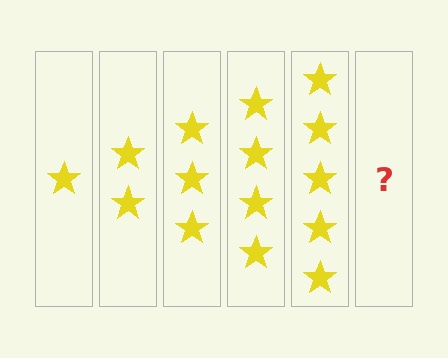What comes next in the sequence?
The next element should be 6 stars.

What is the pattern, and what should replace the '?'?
The pattern is that each step adds one more star. The '?' should be 6 stars.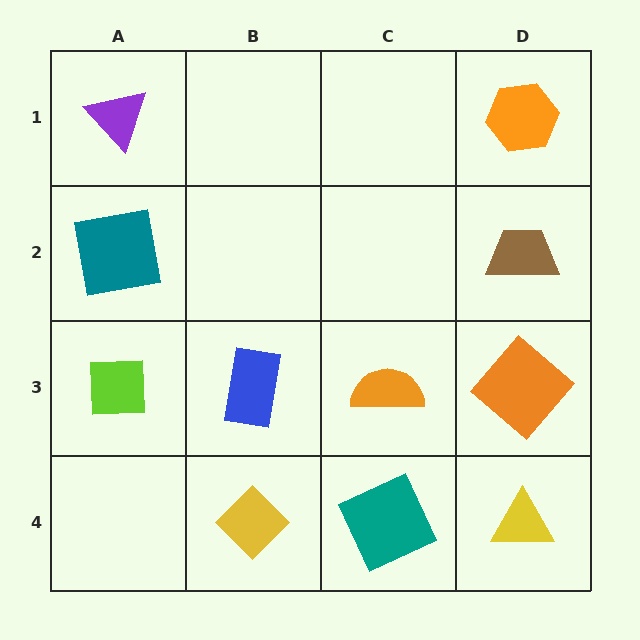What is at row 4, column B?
A yellow diamond.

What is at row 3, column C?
An orange semicircle.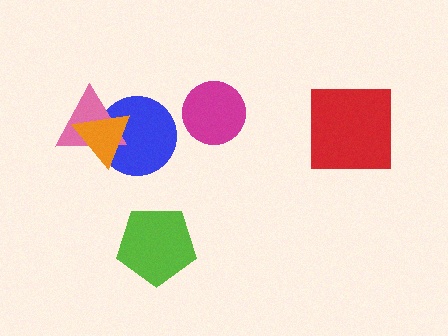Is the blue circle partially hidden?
Yes, it is partially covered by another shape.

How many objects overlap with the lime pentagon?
0 objects overlap with the lime pentagon.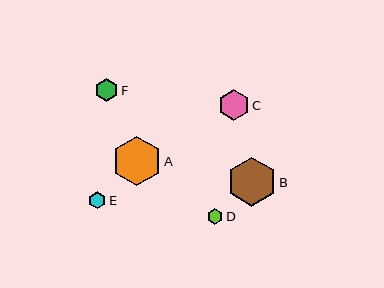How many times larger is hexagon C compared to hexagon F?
Hexagon C is approximately 1.3 times the size of hexagon F.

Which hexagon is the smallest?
Hexagon D is the smallest with a size of approximately 16 pixels.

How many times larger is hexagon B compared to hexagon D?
Hexagon B is approximately 3.1 times the size of hexagon D.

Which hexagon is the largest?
Hexagon A is the largest with a size of approximately 49 pixels.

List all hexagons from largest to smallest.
From largest to smallest: A, B, C, F, E, D.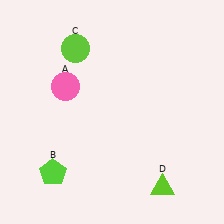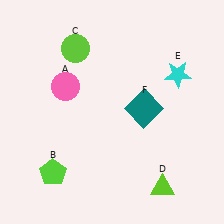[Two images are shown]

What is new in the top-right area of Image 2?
A cyan star (E) was added in the top-right area of Image 2.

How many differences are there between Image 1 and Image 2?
There are 2 differences between the two images.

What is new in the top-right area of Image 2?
A teal square (F) was added in the top-right area of Image 2.